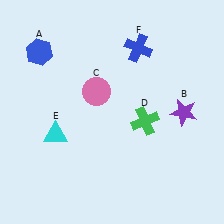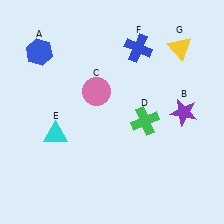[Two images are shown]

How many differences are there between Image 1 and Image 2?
There is 1 difference between the two images.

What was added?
A yellow triangle (G) was added in Image 2.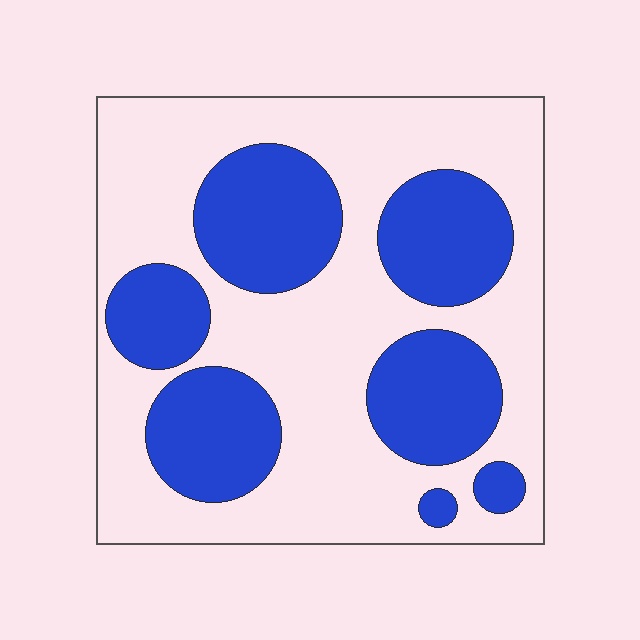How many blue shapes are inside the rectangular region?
7.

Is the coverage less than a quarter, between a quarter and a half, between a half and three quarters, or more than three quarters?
Between a quarter and a half.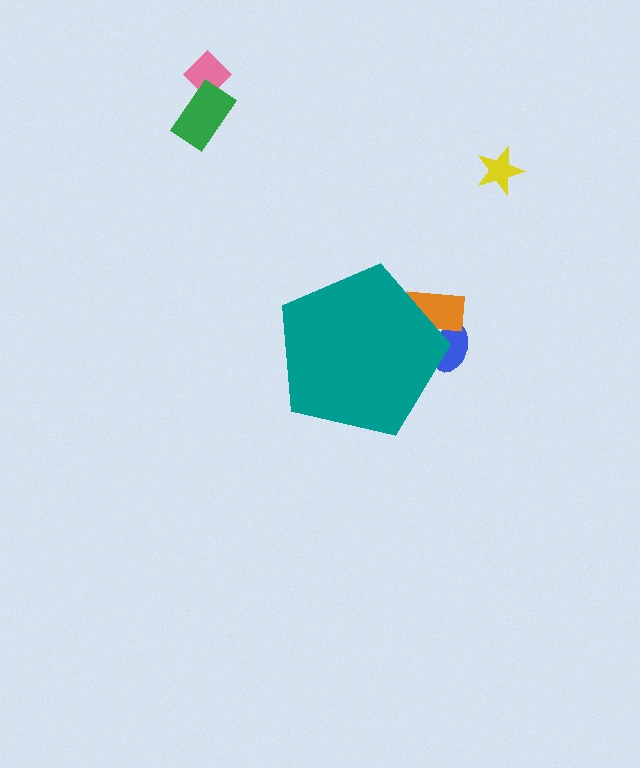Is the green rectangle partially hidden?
No, the green rectangle is fully visible.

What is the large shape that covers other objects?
A teal pentagon.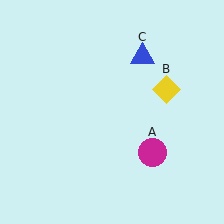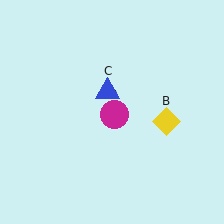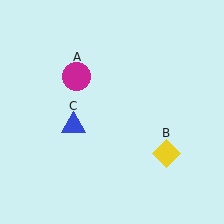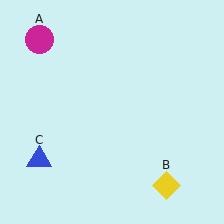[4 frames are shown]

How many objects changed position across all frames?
3 objects changed position: magenta circle (object A), yellow diamond (object B), blue triangle (object C).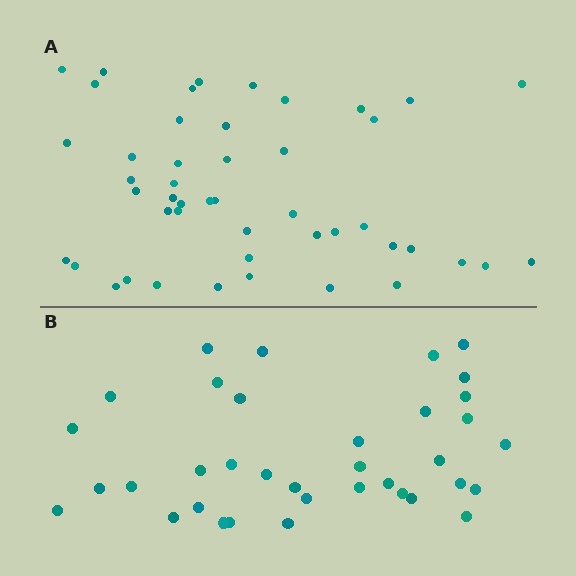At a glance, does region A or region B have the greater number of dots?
Region A (the top region) has more dots.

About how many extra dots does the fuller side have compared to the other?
Region A has roughly 12 or so more dots than region B.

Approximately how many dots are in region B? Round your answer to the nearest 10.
About 40 dots. (The exact count is 36, which rounds to 40.)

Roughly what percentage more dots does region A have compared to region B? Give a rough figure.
About 30% more.